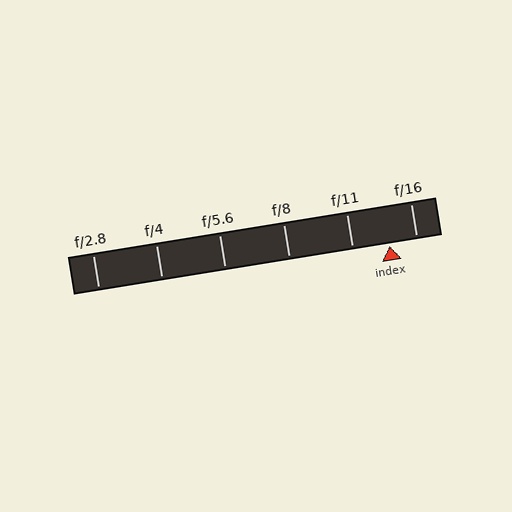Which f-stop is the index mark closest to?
The index mark is closest to f/16.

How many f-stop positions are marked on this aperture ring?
There are 6 f-stop positions marked.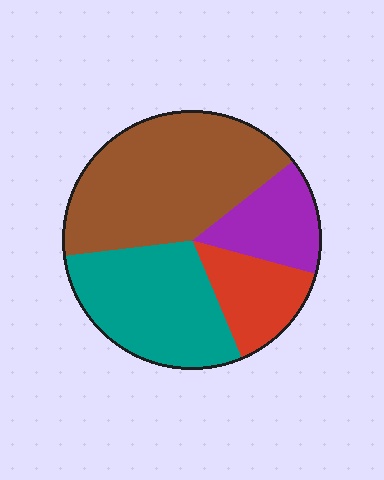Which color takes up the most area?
Brown, at roughly 40%.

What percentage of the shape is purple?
Purple takes up about one sixth (1/6) of the shape.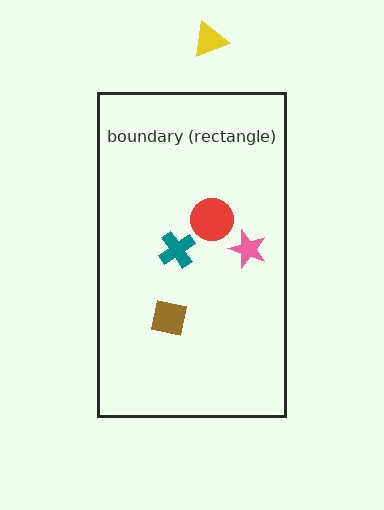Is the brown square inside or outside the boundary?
Inside.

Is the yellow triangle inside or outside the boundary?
Outside.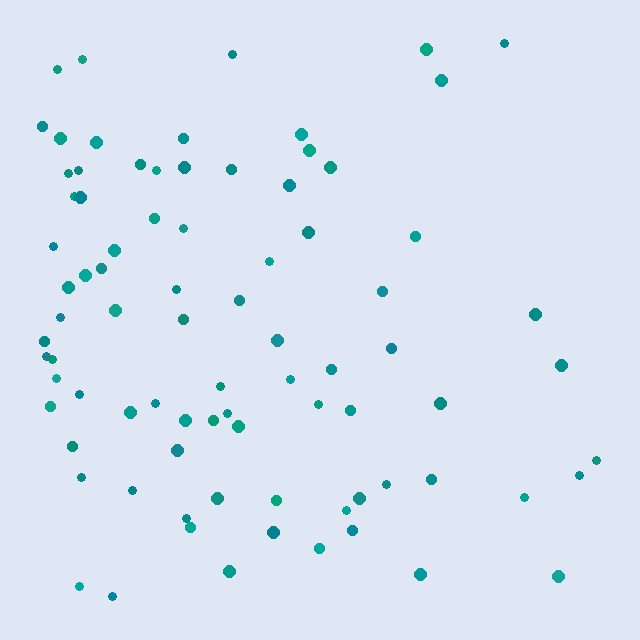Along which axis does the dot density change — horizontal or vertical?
Horizontal.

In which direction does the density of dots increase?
From right to left, with the left side densest.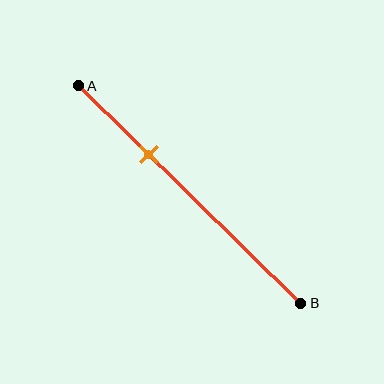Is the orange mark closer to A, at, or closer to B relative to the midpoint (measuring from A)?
The orange mark is closer to point A than the midpoint of segment AB.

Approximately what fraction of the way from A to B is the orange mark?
The orange mark is approximately 30% of the way from A to B.